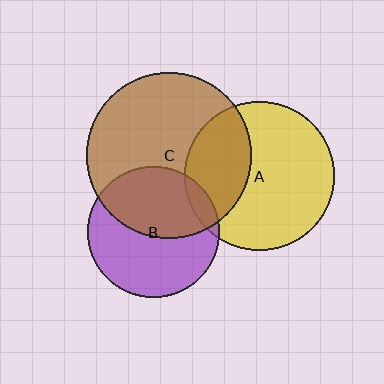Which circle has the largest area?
Circle C (brown).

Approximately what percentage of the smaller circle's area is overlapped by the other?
Approximately 35%.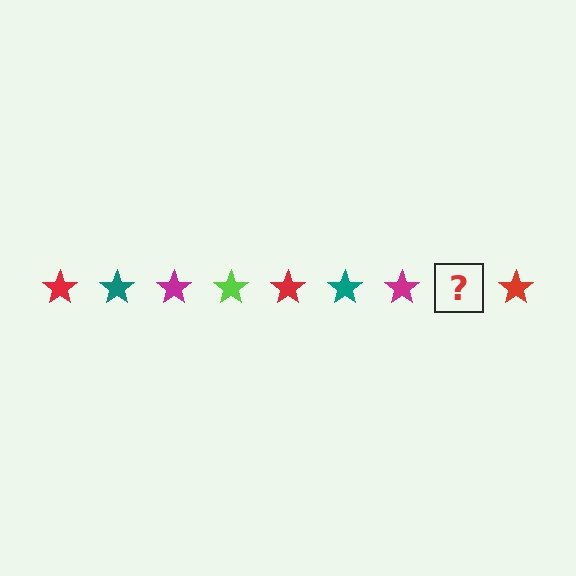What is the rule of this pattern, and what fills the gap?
The rule is that the pattern cycles through red, teal, magenta, lime stars. The gap should be filled with a lime star.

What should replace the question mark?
The question mark should be replaced with a lime star.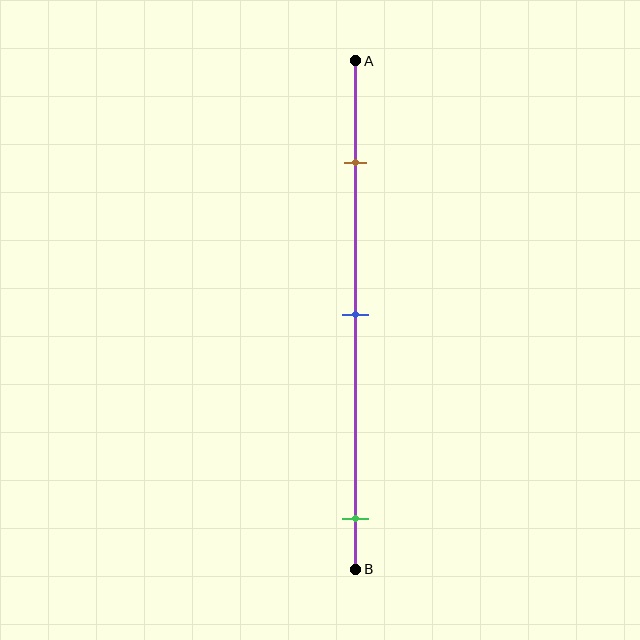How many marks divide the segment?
There are 3 marks dividing the segment.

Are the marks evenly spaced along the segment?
No, the marks are not evenly spaced.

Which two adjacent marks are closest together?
The brown and blue marks are the closest adjacent pair.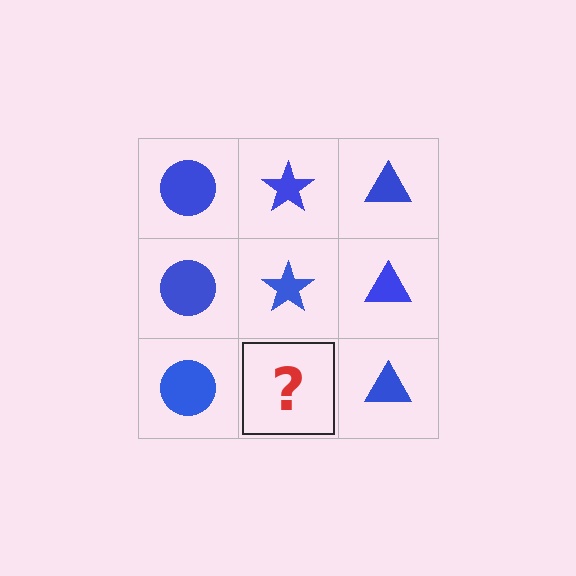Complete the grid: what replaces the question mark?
The question mark should be replaced with a blue star.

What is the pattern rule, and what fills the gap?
The rule is that each column has a consistent shape. The gap should be filled with a blue star.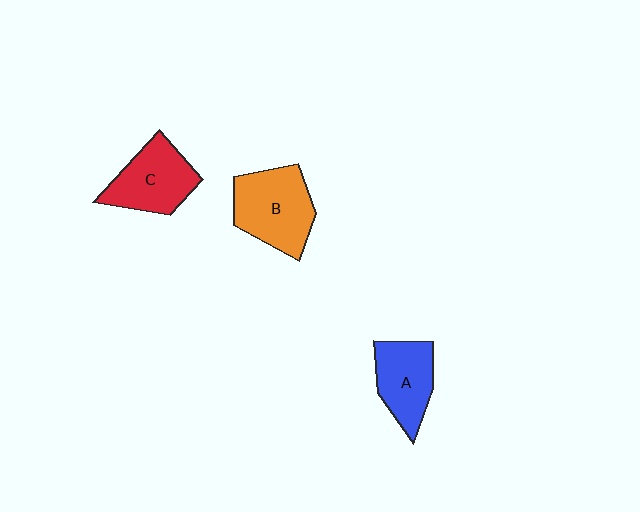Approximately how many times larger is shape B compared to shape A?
Approximately 1.3 times.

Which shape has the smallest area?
Shape A (blue).